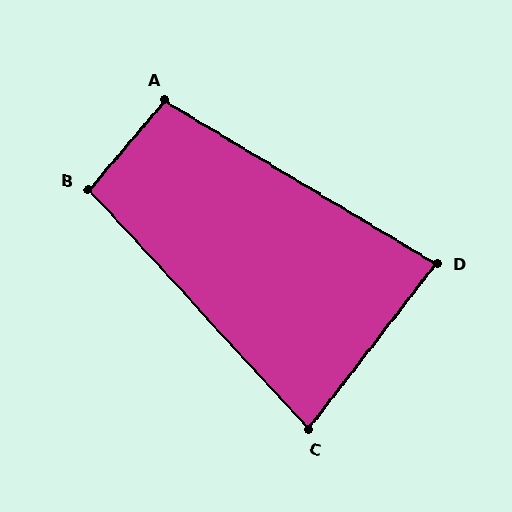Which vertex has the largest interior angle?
A, at approximately 100 degrees.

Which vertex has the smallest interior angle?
C, at approximately 80 degrees.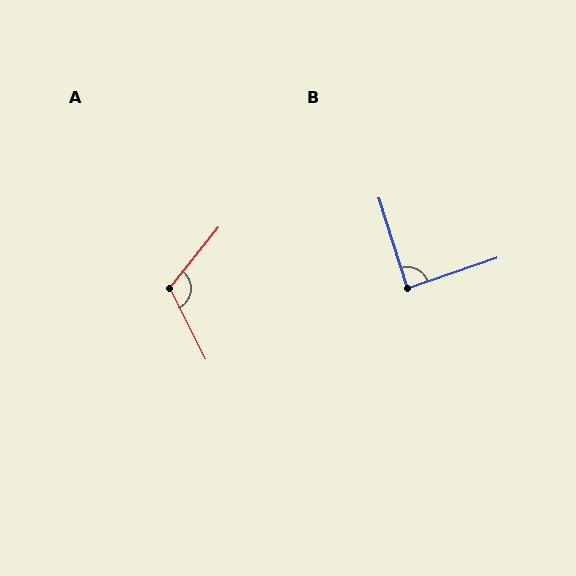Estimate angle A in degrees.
Approximately 115 degrees.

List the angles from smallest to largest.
B (89°), A (115°).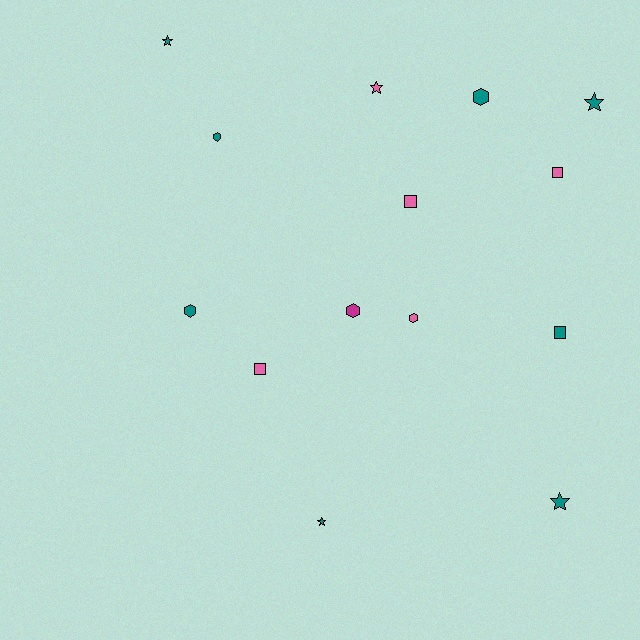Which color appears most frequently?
Teal, with 8 objects.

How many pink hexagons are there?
There is 1 pink hexagon.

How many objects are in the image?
There are 14 objects.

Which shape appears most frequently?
Star, with 5 objects.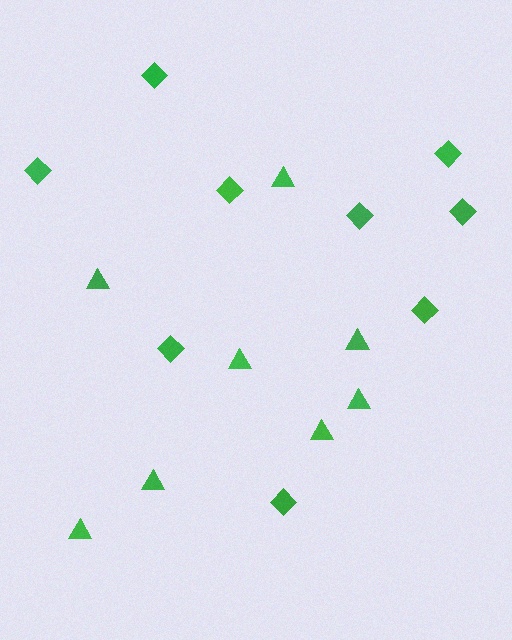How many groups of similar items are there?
There are 2 groups: one group of triangles (8) and one group of diamonds (9).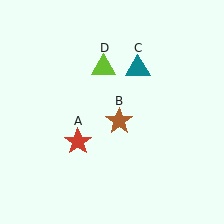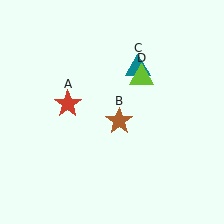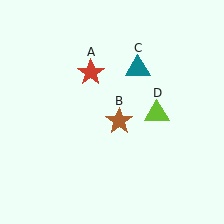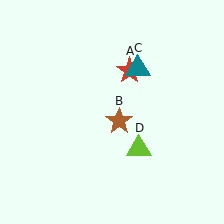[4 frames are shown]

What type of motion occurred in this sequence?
The red star (object A), lime triangle (object D) rotated clockwise around the center of the scene.